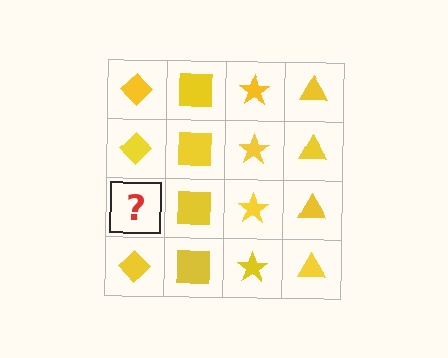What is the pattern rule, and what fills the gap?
The rule is that each column has a consistent shape. The gap should be filled with a yellow diamond.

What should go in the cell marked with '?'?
The missing cell should contain a yellow diamond.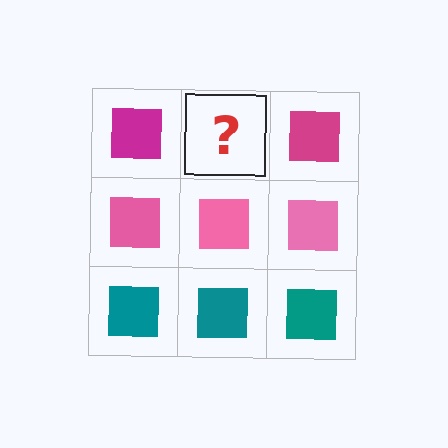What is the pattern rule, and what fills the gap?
The rule is that each row has a consistent color. The gap should be filled with a magenta square.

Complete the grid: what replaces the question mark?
The question mark should be replaced with a magenta square.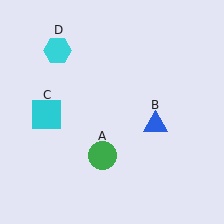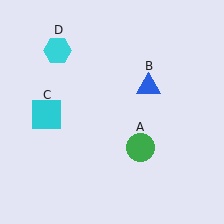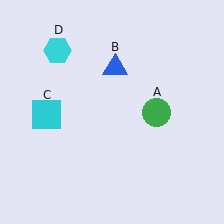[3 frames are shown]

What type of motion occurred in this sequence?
The green circle (object A), blue triangle (object B) rotated counterclockwise around the center of the scene.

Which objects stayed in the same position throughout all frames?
Cyan square (object C) and cyan hexagon (object D) remained stationary.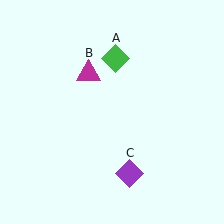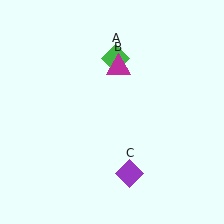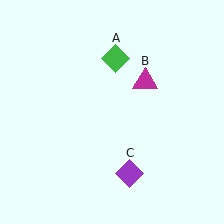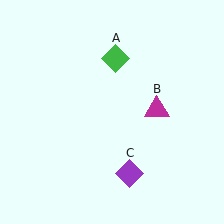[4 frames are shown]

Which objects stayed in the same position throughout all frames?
Green diamond (object A) and purple diamond (object C) remained stationary.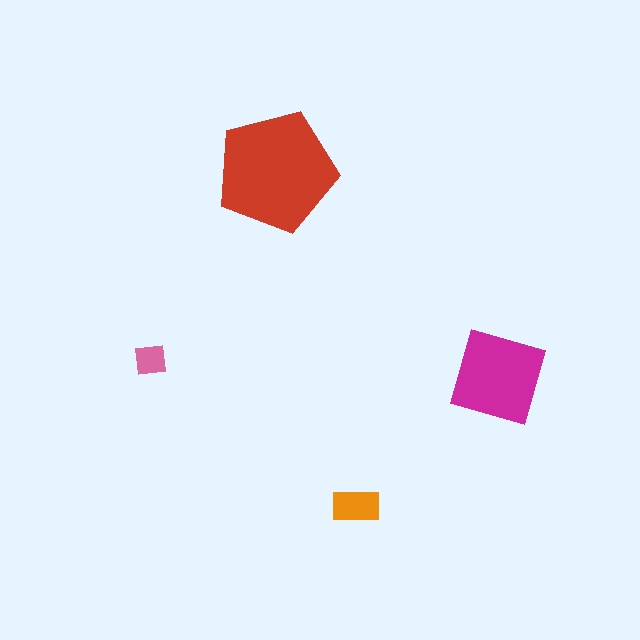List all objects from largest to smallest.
The red pentagon, the magenta diamond, the orange rectangle, the pink square.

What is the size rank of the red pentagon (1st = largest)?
1st.